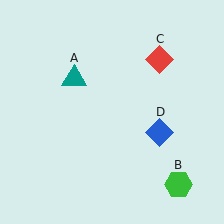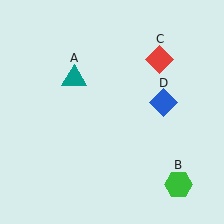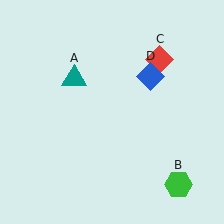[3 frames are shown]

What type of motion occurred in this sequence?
The blue diamond (object D) rotated counterclockwise around the center of the scene.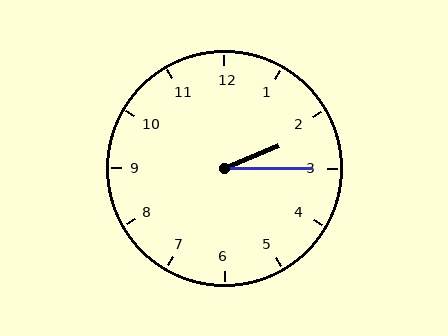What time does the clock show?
2:15.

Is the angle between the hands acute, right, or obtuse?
It is acute.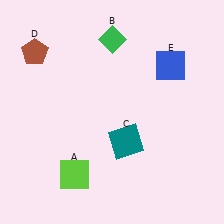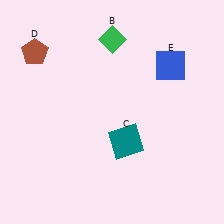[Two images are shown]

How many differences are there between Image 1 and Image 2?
There is 1 difference between the two images.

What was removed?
The lime square (A) was removed in Image 2.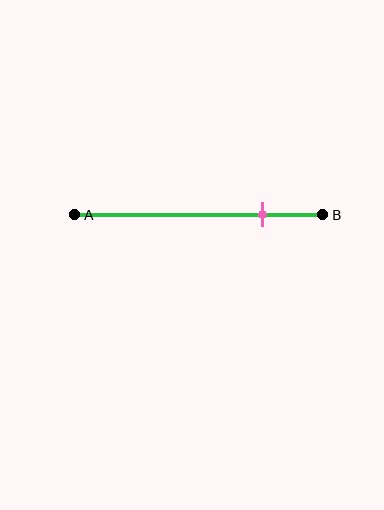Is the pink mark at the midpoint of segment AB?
No, the mark is at about 75% from A, not at the 50% midpoint.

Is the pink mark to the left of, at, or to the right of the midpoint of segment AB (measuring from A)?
The pink mark is to the right of the midpoint of segment AB.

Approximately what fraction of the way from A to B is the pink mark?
The pink mark is approximately 75% of the way from A to B.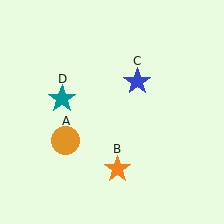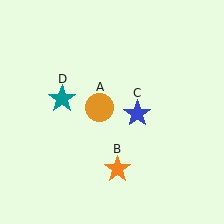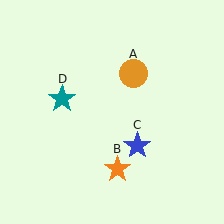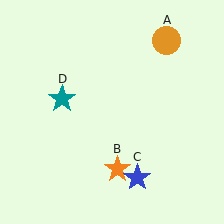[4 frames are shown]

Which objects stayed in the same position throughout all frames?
Orange star (object B) and teal star (object D) remained stationary.